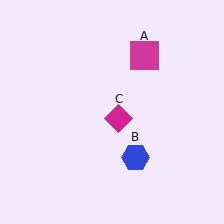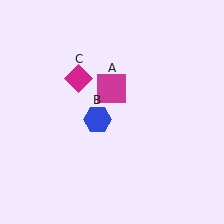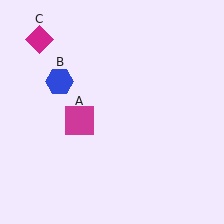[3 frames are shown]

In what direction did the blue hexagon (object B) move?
The blue hexagon (object B) moved up and to the left.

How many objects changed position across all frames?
3 objects changed position: magenta square (object A), blue hexagon (object B), magenta diamond (object C).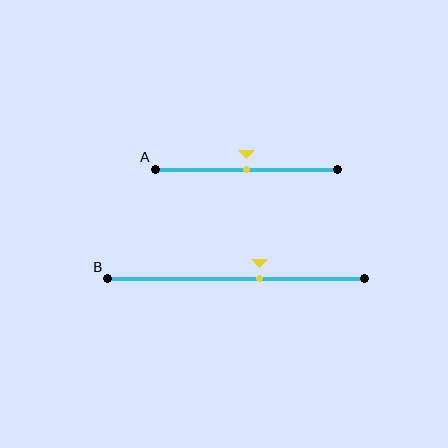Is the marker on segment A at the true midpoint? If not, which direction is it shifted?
Yes, the marker on segment A is at the true midpoint.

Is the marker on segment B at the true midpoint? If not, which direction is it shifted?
No, the marker on segment B is shifted to the right by about 9% of the segment length.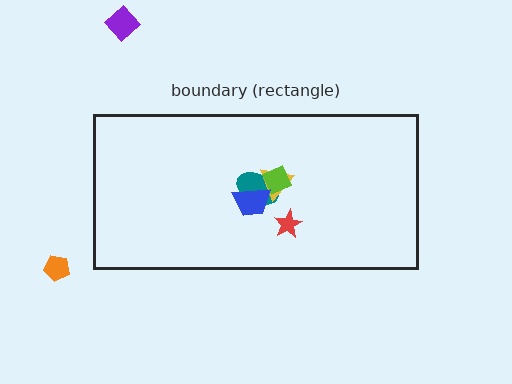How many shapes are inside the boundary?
5 inside, 2 outside.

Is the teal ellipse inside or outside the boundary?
Inside.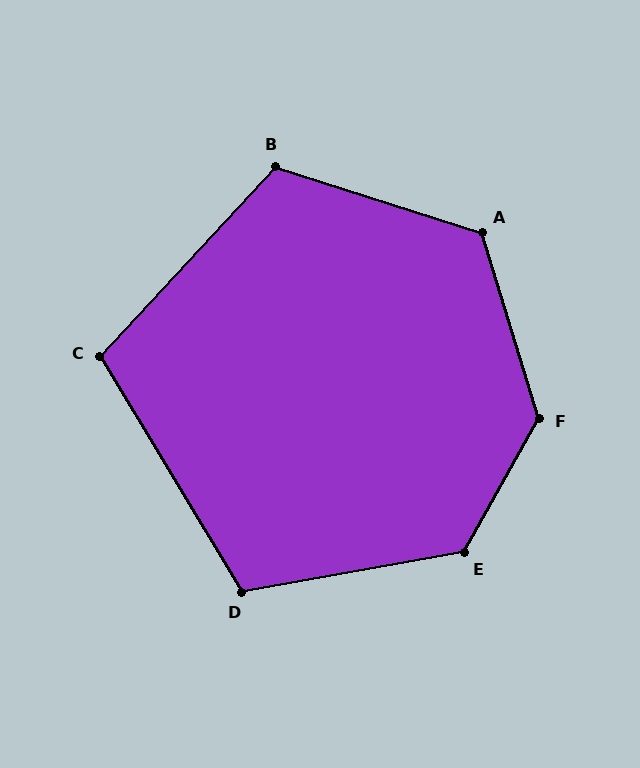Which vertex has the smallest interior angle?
C, at approximately 106 degrees.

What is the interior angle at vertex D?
Approximately 111 degrees (obtuse).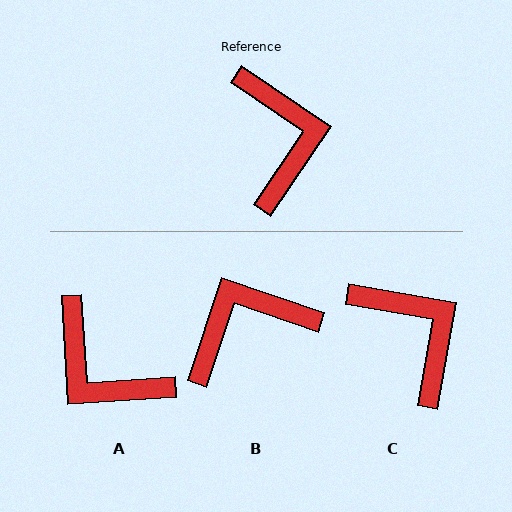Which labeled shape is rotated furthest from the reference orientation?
A, about 142 degrees away.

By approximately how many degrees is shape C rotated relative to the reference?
Approximately 25 degrees counter-clockwise.